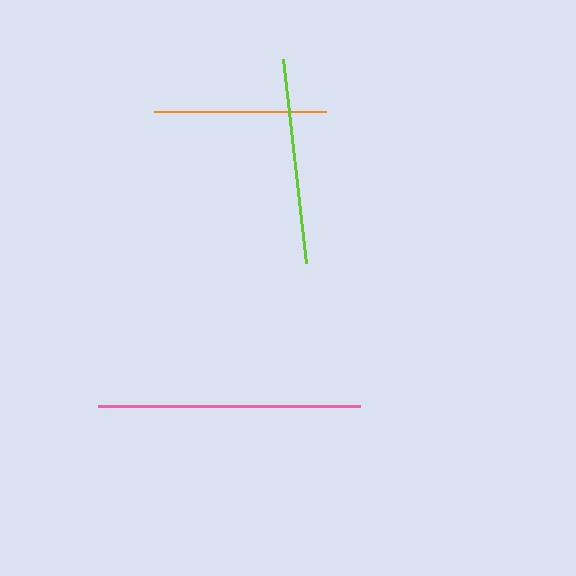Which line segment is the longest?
The pink line is the longest at approximately 262 pixels.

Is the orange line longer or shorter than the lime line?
The lime line is longer than the orange line.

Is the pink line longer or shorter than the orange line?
The pink line is longer than the orange line.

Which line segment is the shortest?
The orange line is the shortest at approximately 172 pixels.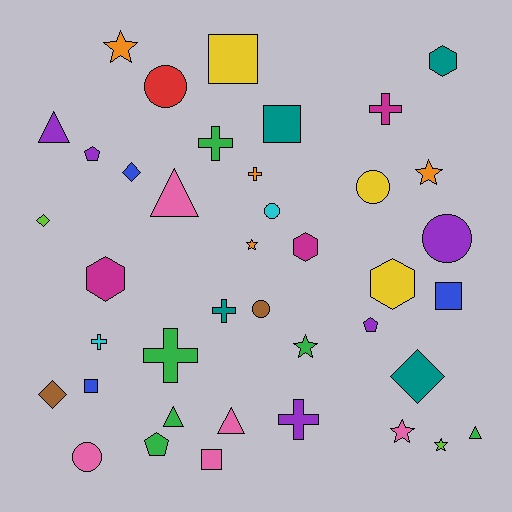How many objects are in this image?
There are 40 objects.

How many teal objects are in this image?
There are 4 teal objects.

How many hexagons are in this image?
There are 4 hexagons.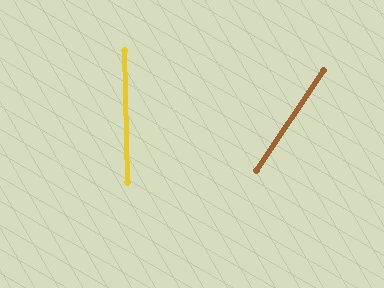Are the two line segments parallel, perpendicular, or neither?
Neither parallel nor perpendicular — they differ by about 35°.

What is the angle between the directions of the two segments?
Approximately 35 degrees.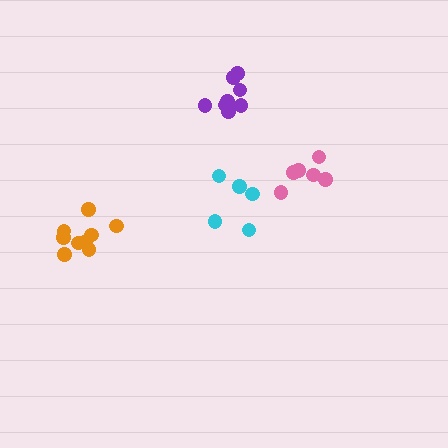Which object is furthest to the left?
The orange cluster is leftmost.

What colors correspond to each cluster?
The clusters are colored: orange, cyan, purple, pink.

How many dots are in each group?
Group 1: 9 dots, Group 2: 5 dots, Group 3: 9 dots, Group 4: 6 dots (29 total).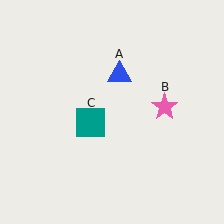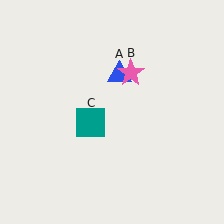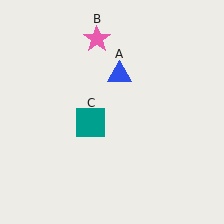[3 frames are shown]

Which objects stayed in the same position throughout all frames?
Blue triangle (object A) and teal square (object C) remained stationary.